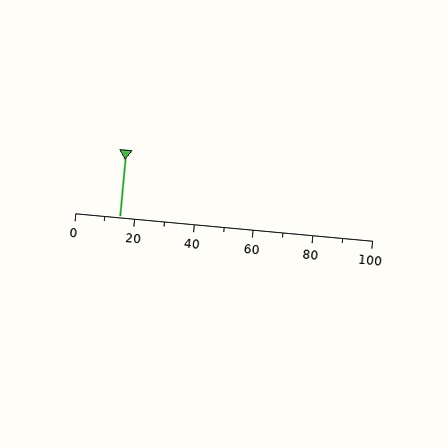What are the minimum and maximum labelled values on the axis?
The axis runs from 0 to 100.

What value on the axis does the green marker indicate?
The marker indicates approximately 15.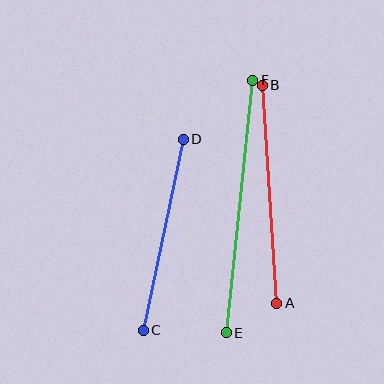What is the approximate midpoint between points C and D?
The midpoint is at approximately (163, 235) pixels.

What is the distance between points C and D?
The distance is approximately 195 pixels.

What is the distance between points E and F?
The distance is approximately 254 pixels.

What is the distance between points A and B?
The distance is approximately 219 pixels.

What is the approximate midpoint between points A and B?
The midpoint is at approximately (270, 194) pixels.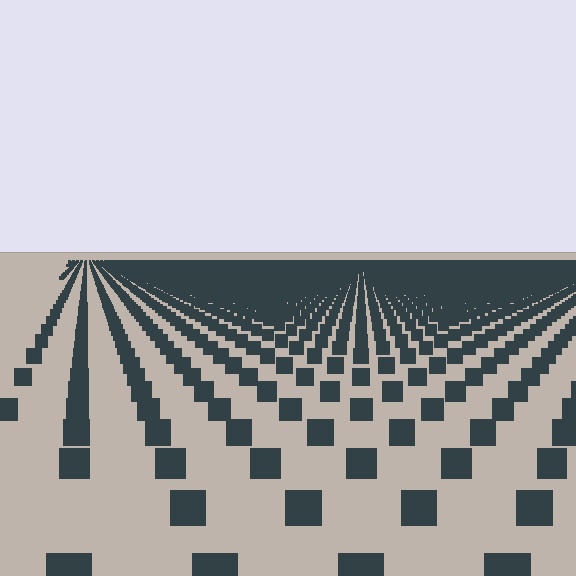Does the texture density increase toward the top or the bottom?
Density increases toward the top.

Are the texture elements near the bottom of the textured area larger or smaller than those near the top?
Larger. Near the bottom, elements are closer to the viewer and appear at a bigger on-screen size.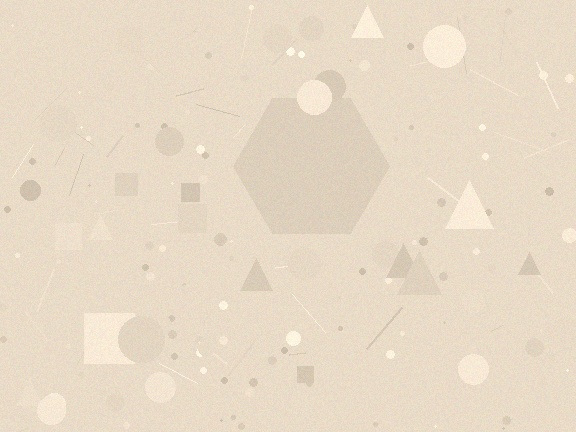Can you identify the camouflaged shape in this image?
The camouflaged shape is a hexagon.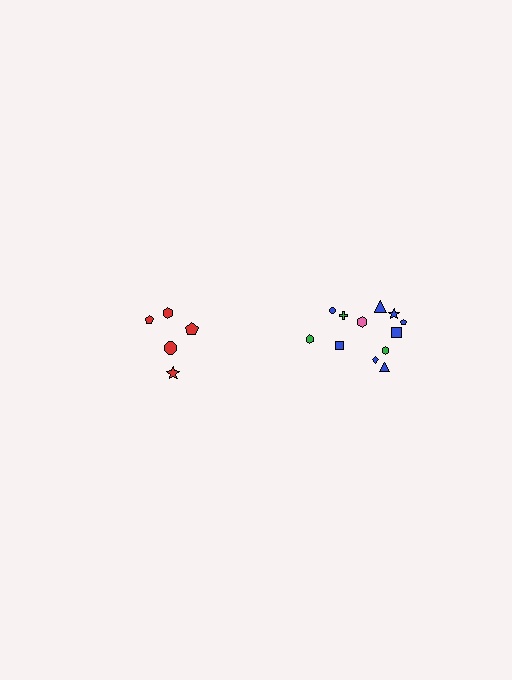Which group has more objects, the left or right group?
The right group.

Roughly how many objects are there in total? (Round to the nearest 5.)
Roughly 15 objects in total.